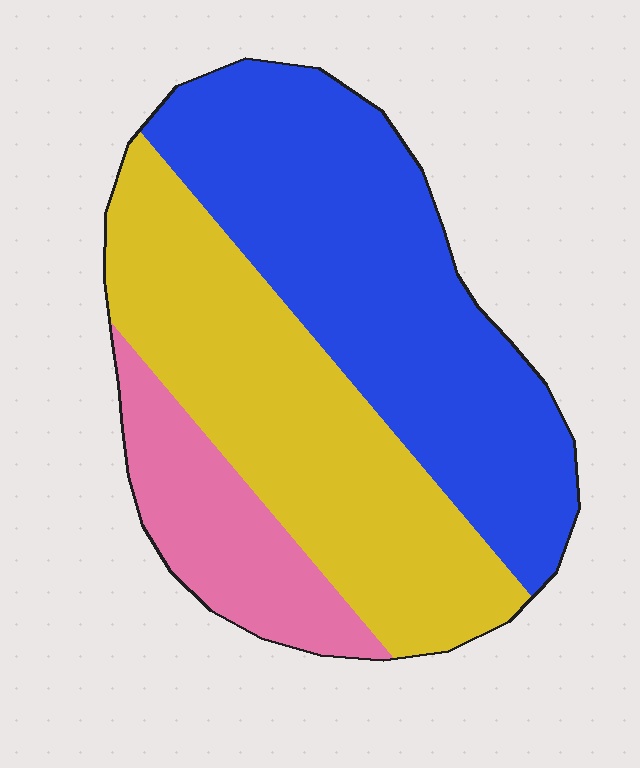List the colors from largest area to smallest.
From largest to smallest: blue, yellow, pink.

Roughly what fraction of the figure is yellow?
Yellow covers about 40% of the figure.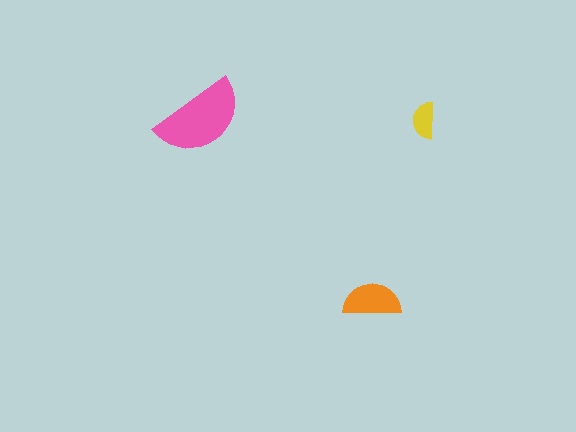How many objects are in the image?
There are 3 objects in the image.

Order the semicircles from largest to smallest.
the pink one, the orange one, the yellow one.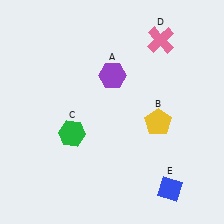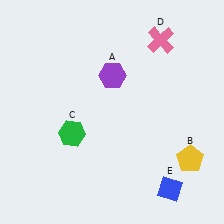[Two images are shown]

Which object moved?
The yellow pentagon (B) moved down.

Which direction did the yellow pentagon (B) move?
The yellow pentagon (B) moved down.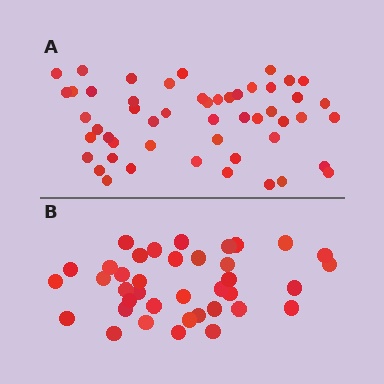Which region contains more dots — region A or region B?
Region A (the top region) has more dots.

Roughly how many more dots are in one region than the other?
Region A has approximately 15 more dots than region B.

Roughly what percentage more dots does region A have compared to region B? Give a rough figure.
About 35% more.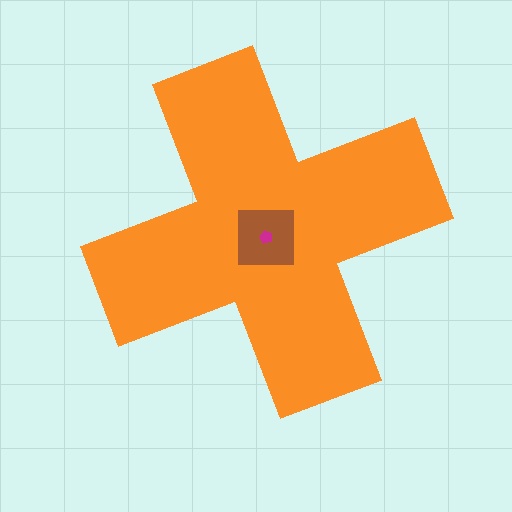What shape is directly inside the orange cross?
The brown square.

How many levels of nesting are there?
3.